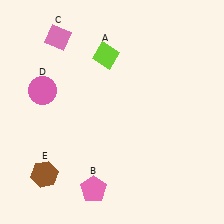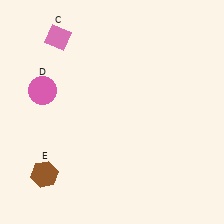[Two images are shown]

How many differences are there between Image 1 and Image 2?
There are 2 differences between the two images.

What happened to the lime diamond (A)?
The lime diamond (A) was removed in Image 2. It was in the top-left area of Image 1.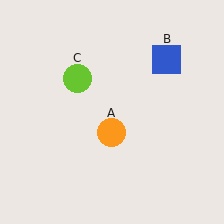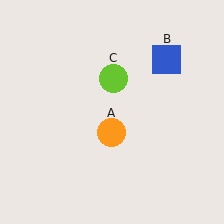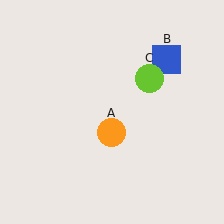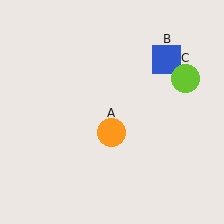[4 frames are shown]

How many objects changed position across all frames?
1 object changed position: lime circle (object C).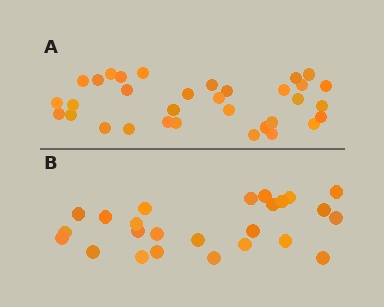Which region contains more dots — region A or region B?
Region A (the top region) has more dots.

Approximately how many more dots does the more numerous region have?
Region A has roughly 8 or so more dots than region B.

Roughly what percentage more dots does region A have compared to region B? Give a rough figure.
About 30% more.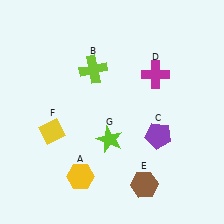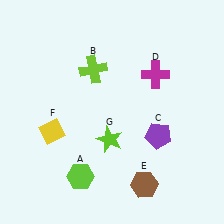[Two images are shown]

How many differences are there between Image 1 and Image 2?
There is 1 difference between the two images.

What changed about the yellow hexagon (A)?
In Image 1, A is yellow. In Image 2, it changed to lime.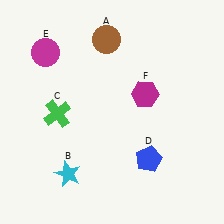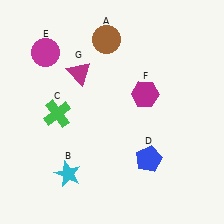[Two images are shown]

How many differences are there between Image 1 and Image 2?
There is 1 difference between the two images.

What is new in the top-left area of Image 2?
A magenta triangle (G) was added in the top-left area of Image 2.